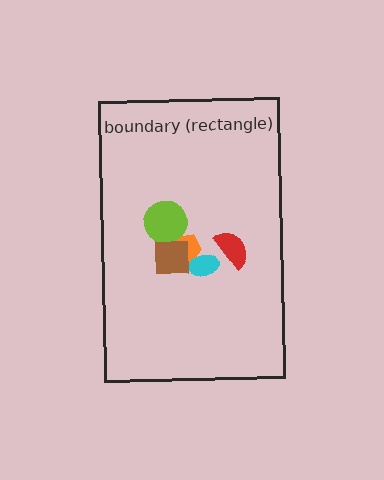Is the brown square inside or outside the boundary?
Inside.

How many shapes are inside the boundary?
5 inside, 0 outside.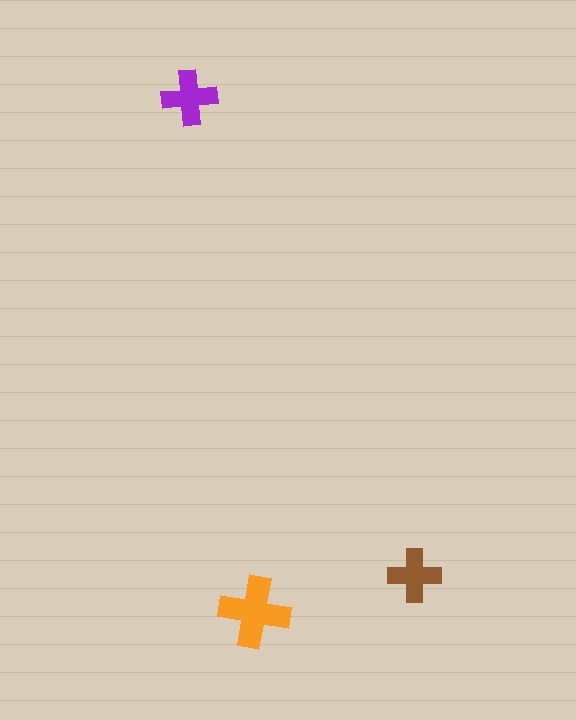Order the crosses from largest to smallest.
the orange one, the purple one, the brown one.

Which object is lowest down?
The orange cross is bottommost.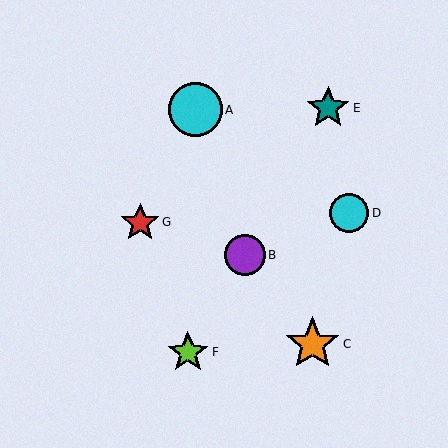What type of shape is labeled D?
Shape D is a cyan circle.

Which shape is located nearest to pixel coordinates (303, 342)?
The orange star (labeled C) at (312, 344) is nearest to that location.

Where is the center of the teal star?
The center of the teal star is at (328, 108).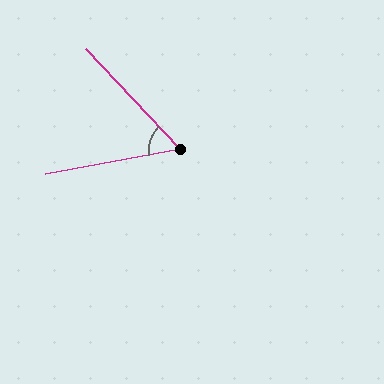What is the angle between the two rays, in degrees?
Approximately 57 degrees.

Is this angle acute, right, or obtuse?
It is acute.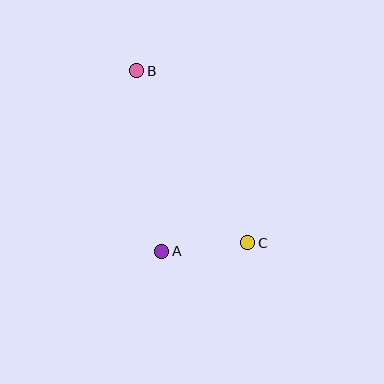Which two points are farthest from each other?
Points B and C are farthest from each other.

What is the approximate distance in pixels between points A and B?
The distance between A and B is approximately 182 pixels.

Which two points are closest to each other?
Points A and C are closest to each other.